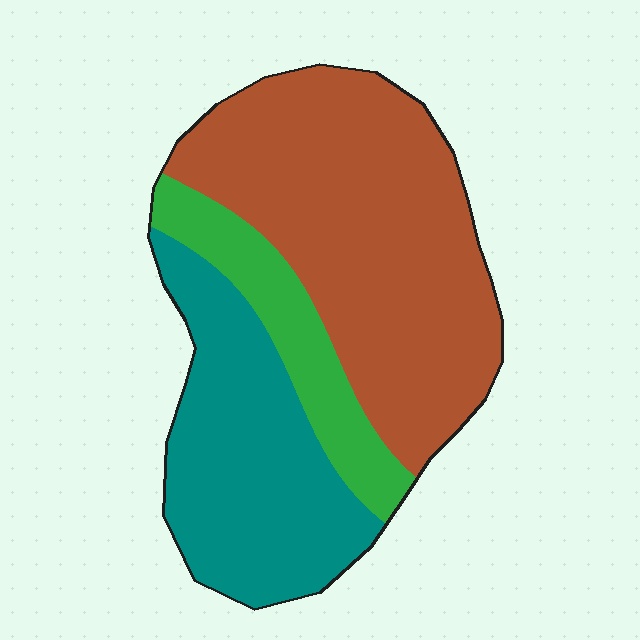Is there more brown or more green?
Brown.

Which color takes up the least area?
Green, at roughly 15%.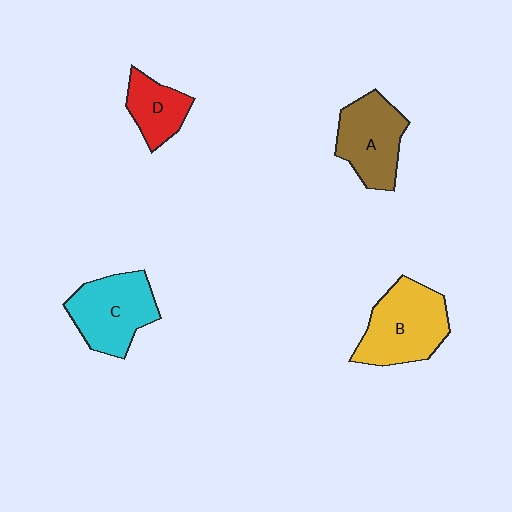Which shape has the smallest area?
Shape D (red).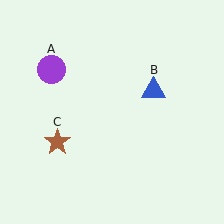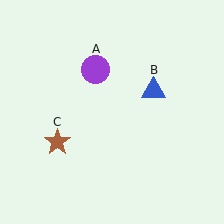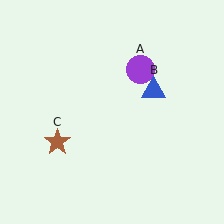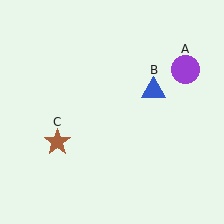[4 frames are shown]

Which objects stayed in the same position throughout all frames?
Blue triangle (object B) and brown star (object C) remained stationary.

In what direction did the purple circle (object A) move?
The purple circle (object A) moved right.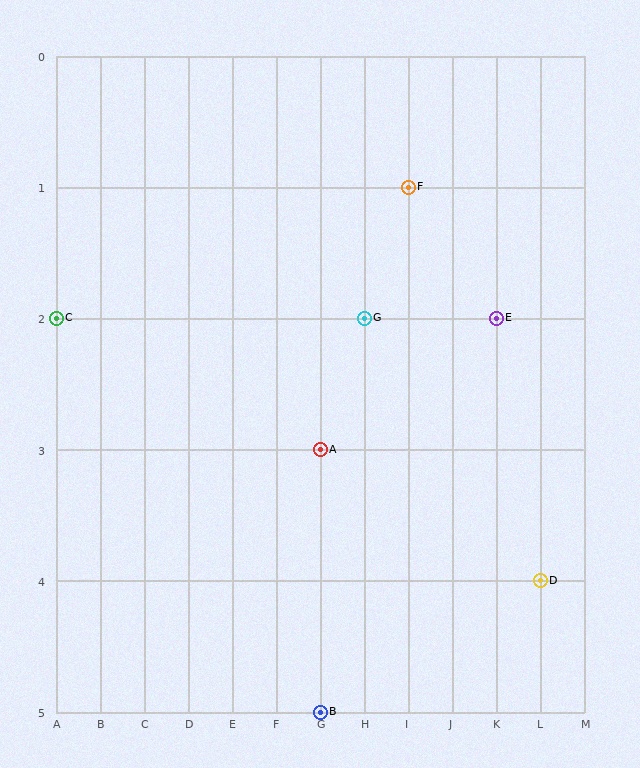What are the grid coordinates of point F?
Point F is at grid coordinates (I, 1).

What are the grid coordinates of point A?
Point A is at grid coordinates (G, 3).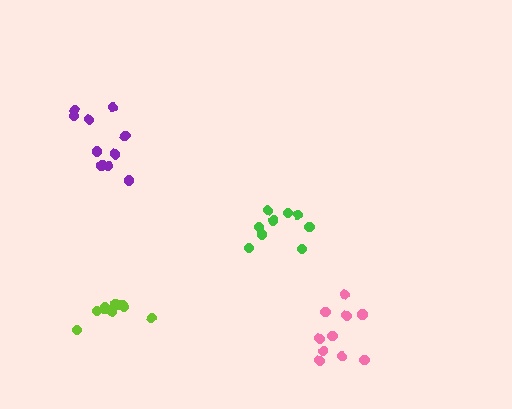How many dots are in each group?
Group 1: 10 dots, Group 2: 9 dots, Group 3: 10 dots, Group 4: 10 dots (39 total).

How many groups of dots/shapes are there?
There are 4 groups.